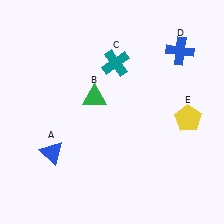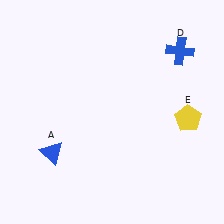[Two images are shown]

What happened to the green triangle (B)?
The green triangle (B) was removed in Image 2. It was in the top-left area of Image 1.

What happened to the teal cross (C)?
The teal cross (C) was removed in Image 2. It was in the top-right area of Image 1.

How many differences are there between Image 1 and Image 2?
There are 2 differences between the two images.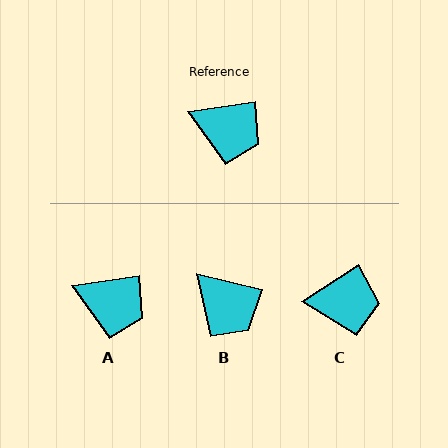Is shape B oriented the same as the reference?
No, it is off by about 23 degrees.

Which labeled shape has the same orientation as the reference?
A.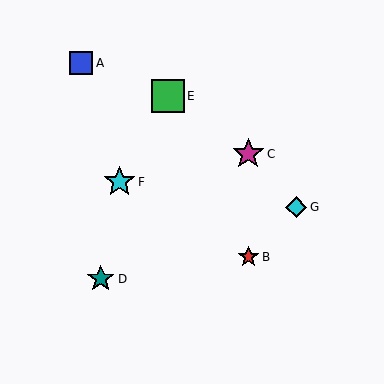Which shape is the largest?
The green square (labeled E) is the largest.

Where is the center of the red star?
The center of the red star is at (248, 257).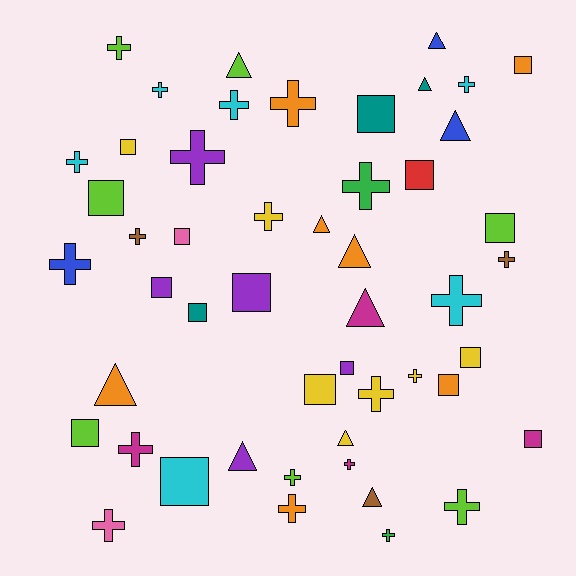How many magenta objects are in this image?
There are 4 magenta objects.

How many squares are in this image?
There are 17 squares.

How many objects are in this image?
There are 50 objects.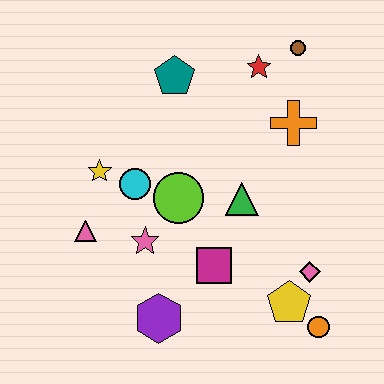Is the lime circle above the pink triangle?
Yes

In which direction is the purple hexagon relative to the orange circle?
The purple hexagon is to the left of the orange circle.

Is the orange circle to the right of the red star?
Yes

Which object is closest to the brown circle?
The red star is closest to the brown circle.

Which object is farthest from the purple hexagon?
The brown circle is farthest from the purple hexagon.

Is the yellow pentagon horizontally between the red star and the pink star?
No